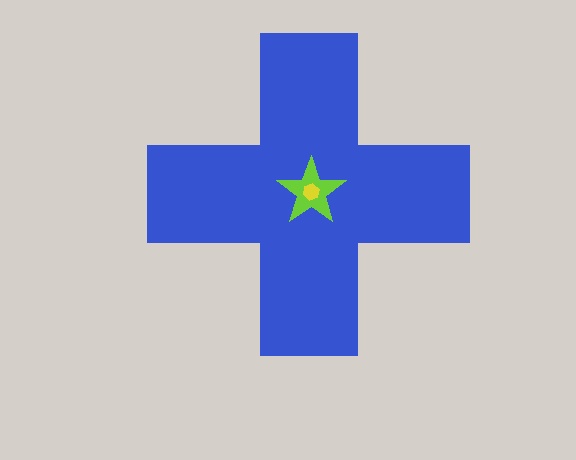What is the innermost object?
The yellow hexagon.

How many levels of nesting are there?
3.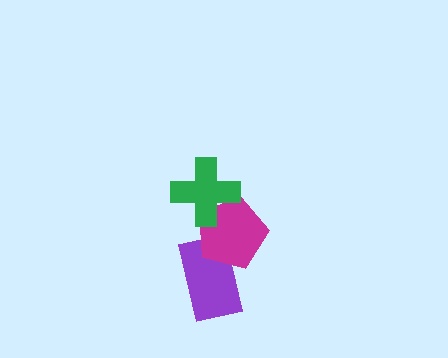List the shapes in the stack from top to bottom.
From top to bottom: the green cross, the magenta pentagon, the purple rectangle.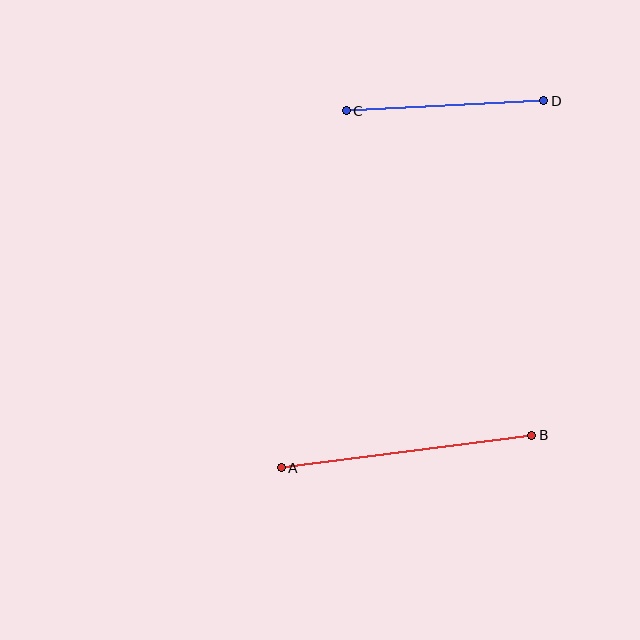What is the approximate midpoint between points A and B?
The midpoint is at approximately (407, 451) pixels.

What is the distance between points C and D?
The distance is approximately 198 pixels.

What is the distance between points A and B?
The distance is approximately 253 pixels.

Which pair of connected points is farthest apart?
Points A and B are farthest apart.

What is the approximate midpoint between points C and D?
The midpoint is at approximately (445, 106) pixels.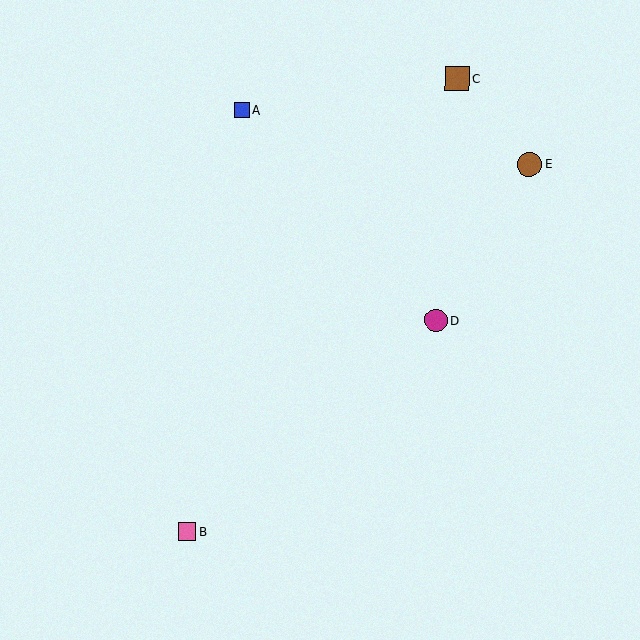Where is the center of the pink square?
The center of the pink square is at (187, 532).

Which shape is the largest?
The brown circle (labeled E) is the largest.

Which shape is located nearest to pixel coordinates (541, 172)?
The brown circle (labeled E) at (529, 164) is nearest to that location.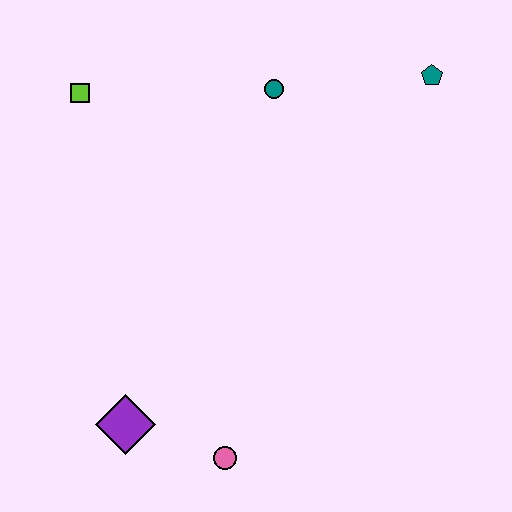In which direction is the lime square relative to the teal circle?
The lime square is to the left of the teal circle.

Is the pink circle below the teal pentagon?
Yes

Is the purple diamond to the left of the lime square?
No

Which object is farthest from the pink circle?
The teal pentagon is farthest from the pink circle.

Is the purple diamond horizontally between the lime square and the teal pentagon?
Yes